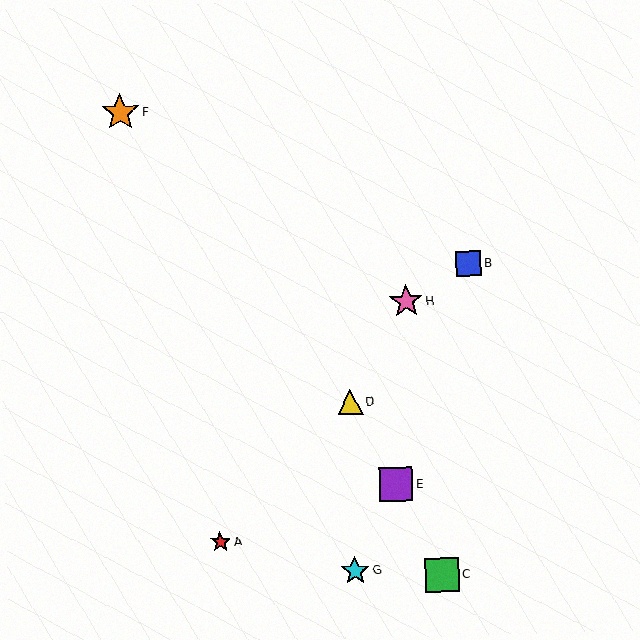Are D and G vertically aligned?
Yes, both are at x≈350.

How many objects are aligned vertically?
2 objects (D, G) are aligned vertically.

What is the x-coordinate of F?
Object F is at x≈120.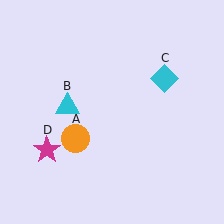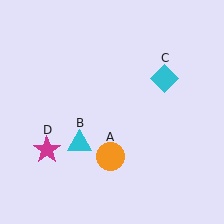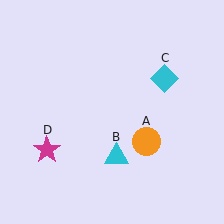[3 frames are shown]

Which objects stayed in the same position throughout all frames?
Cyan diamond (object C) and magenta star (object D) remained stationary.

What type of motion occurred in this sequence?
The orange circle (object A), cyan triangle (object B) rotated counterclockwise around the center of the scene.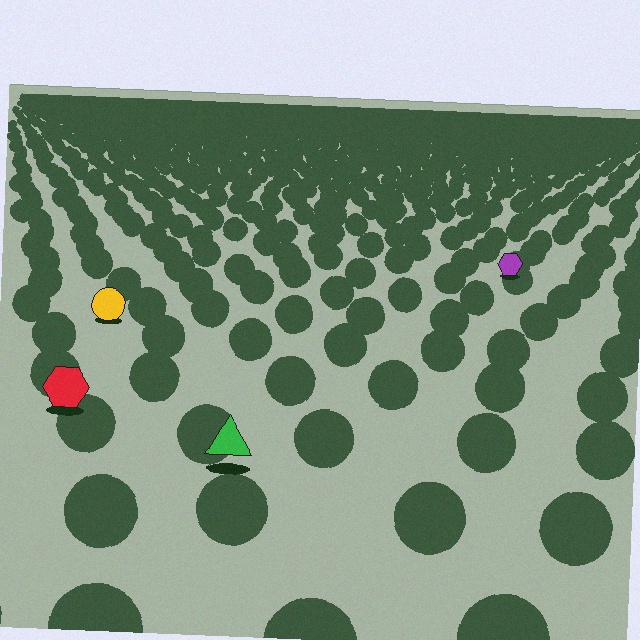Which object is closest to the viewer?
The green triangle is closest. The texture marks near it are larger and more spread out.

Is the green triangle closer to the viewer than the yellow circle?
Yes. The green triangle is closer — you can tell from the texture gradient: the ground texture is coarser near it.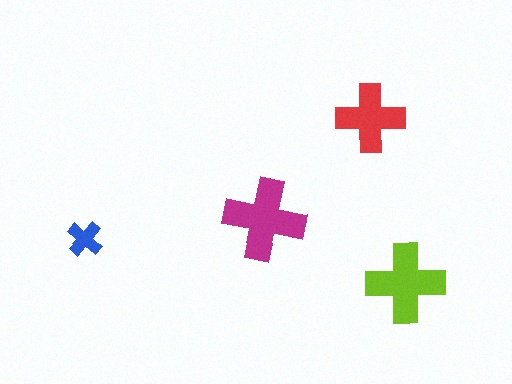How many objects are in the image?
There are 4 objects in the image.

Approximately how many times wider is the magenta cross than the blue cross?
About 2.5 times wider.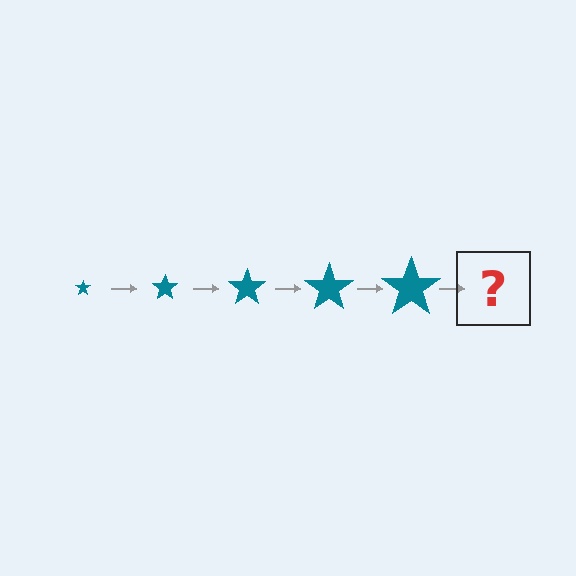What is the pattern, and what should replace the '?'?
The pattern is that the star gets progressively larger each step. The '?' should be a teal star, larger than the previous one.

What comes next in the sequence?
The next element should be a teal star, larger than the previous one.